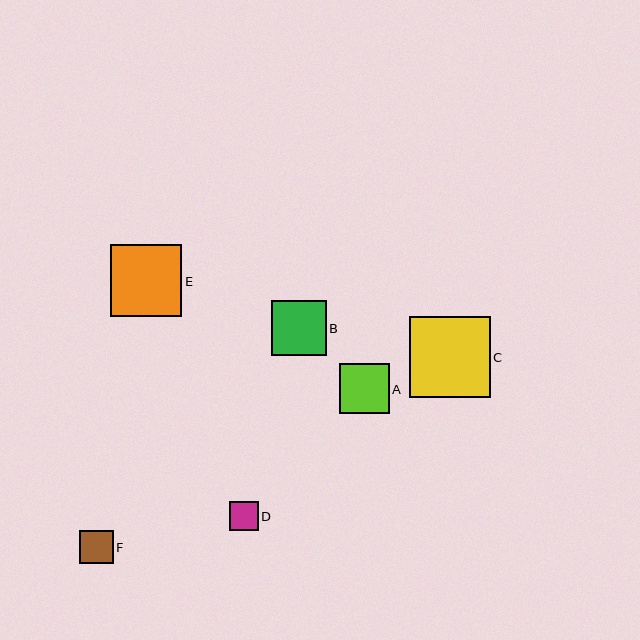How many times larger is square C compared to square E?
Square C is approximately 1.1 times the size of square E.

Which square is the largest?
Square C is the largest with a size of approximately 81 pixels.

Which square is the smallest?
Square D is the smallest with a size of approximately 29 pixels.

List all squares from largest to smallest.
From largest to smallest: C, E, B, A, F, D.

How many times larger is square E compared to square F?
Square E is approximately 2.1 times the size of square F.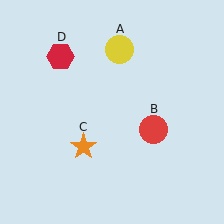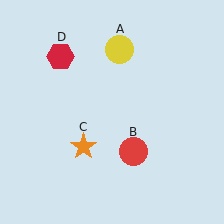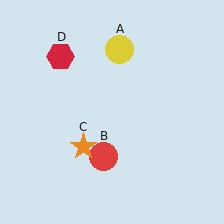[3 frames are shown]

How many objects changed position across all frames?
1 object changed position: red circle (object B).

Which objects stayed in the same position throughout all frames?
Yellow circle (object A) and orange star (object C) and red hexagon (object D) remained stationary.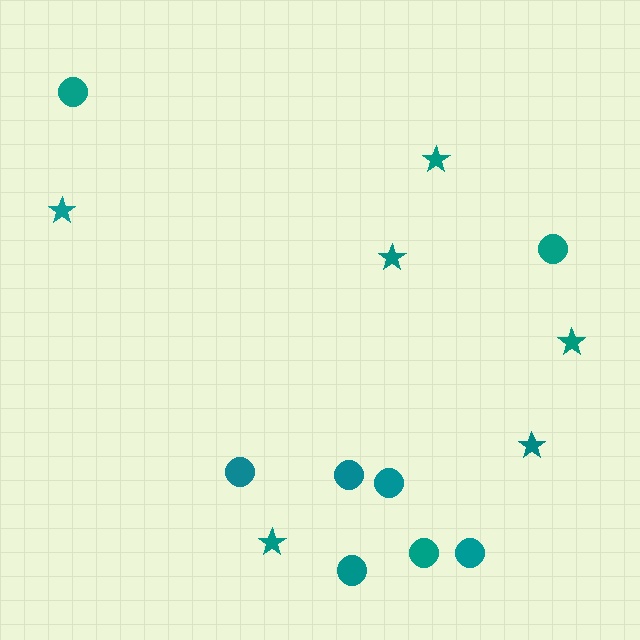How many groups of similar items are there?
There are 2 groups: one group of circles (8) and one group of stars (6).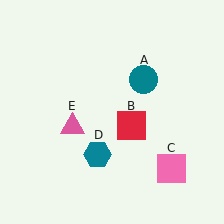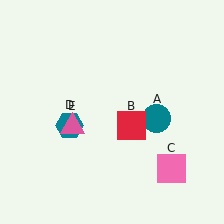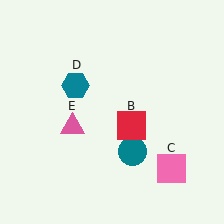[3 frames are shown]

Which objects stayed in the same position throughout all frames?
Red square (object B) and pink square (object C) and pink triangle (object E) remained stationary.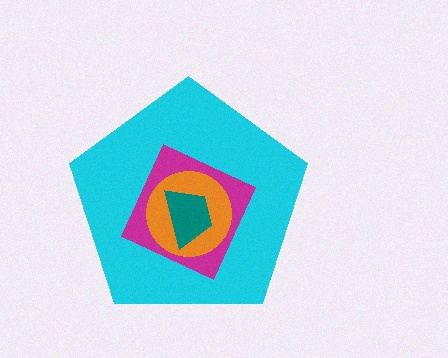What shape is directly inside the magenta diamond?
The orange circle.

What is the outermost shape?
The cyan pentagon.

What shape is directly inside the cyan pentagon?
The magenta diamond.